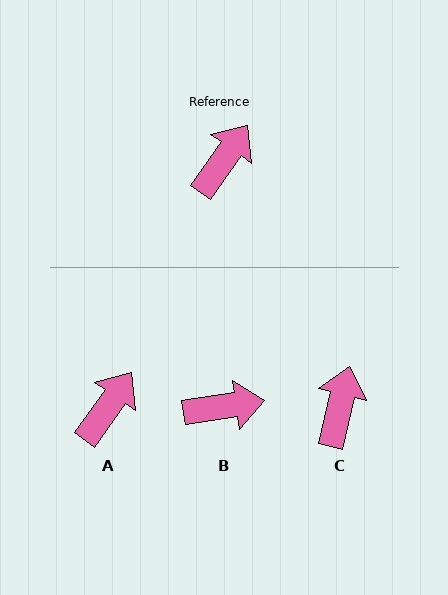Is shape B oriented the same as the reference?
No, it is off by about 47 degrees.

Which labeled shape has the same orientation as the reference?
A.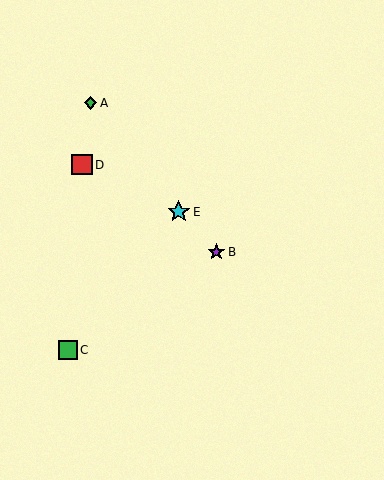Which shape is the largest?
The cyan star (labeled E) is the largest.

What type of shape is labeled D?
Shape D is a red square.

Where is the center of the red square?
The center of the red square is at (82, 165).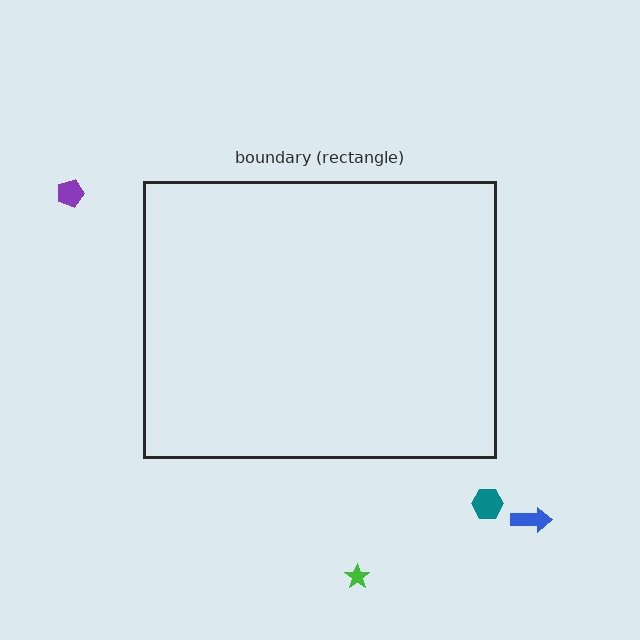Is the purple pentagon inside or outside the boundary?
Outside.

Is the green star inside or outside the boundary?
Outside.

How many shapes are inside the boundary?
0 inside, 4 outside.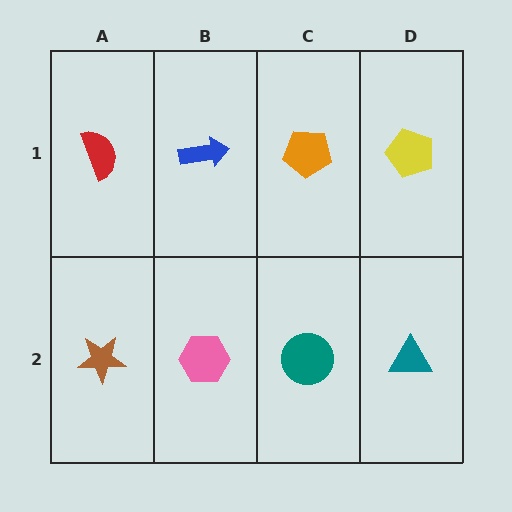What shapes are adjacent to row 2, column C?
An orange pentagon (row 1, column C), a pink hexagon (row 2, column B), a teal triangle (row 2, column D).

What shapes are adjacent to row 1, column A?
A brown star (row 2, column A), a blue arrow (row 1, column B).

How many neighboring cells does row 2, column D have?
2.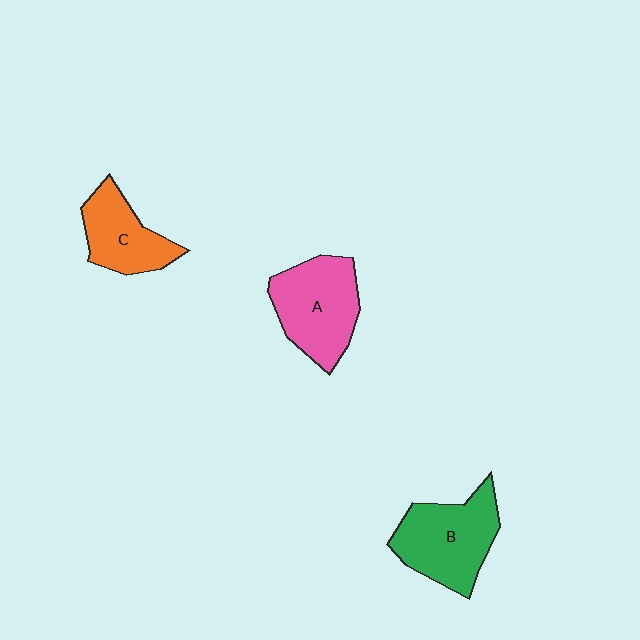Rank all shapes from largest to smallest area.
From largest to smallest: B (green), A (pink), C (orange).